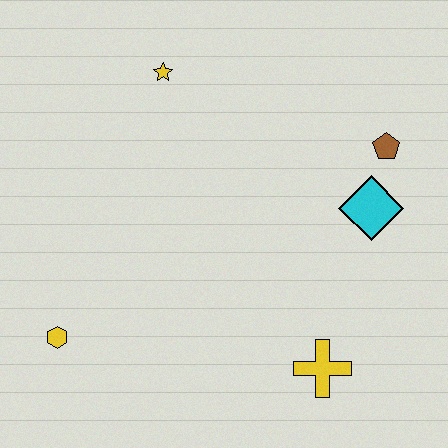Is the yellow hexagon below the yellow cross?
No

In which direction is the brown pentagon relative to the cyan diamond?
The brown pentagon is above the cyan diamond.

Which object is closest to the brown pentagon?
The cyan diamond is closest to the brown pentagon.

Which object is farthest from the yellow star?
The yellow cross is farthest from the yellow star.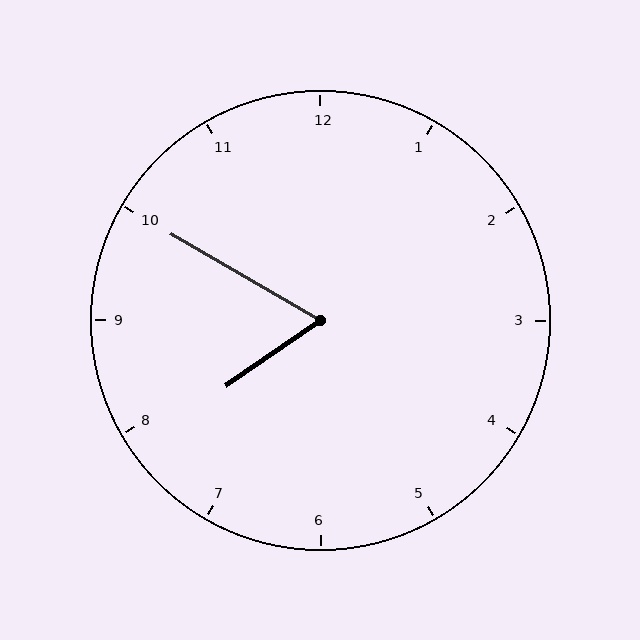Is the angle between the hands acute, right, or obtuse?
It is acute.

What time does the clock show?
7:50.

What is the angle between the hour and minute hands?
Approximately 65 degrees.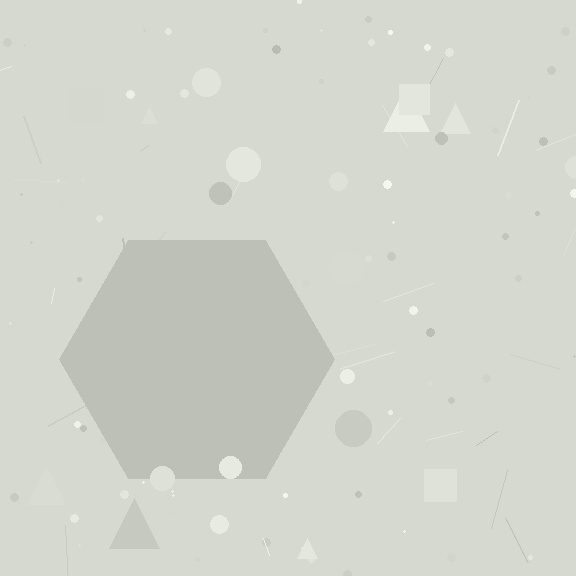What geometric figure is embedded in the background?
A hexagon is embedded in the background.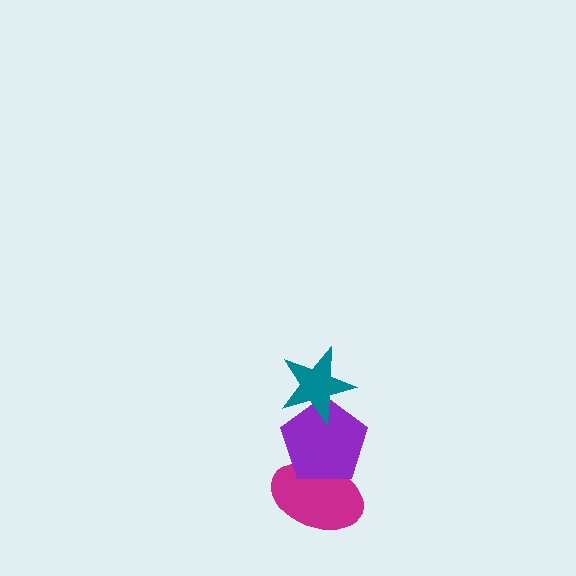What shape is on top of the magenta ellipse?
The purple pentagon is on top of the magenta ellipse.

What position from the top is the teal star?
The teal star is 1st from the top.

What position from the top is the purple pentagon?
The purple pentagon is 2nd from the top.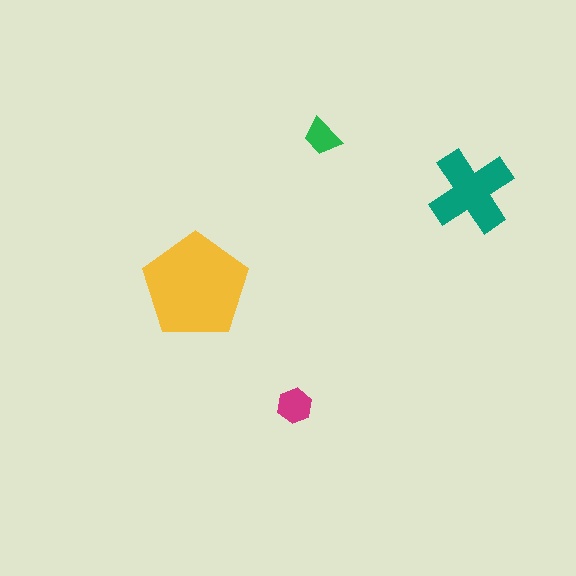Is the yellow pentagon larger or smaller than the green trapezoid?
Larger.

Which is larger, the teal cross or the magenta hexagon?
The teal cross.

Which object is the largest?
The yellow pentagon.